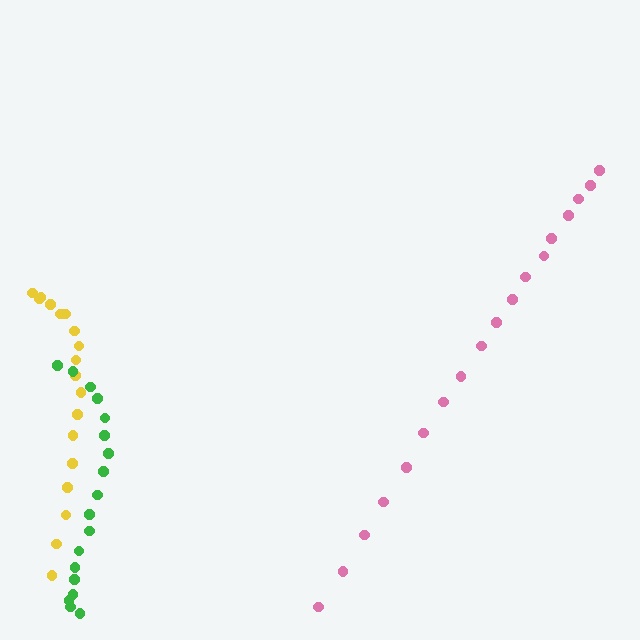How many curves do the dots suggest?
There are 3 distinct paths.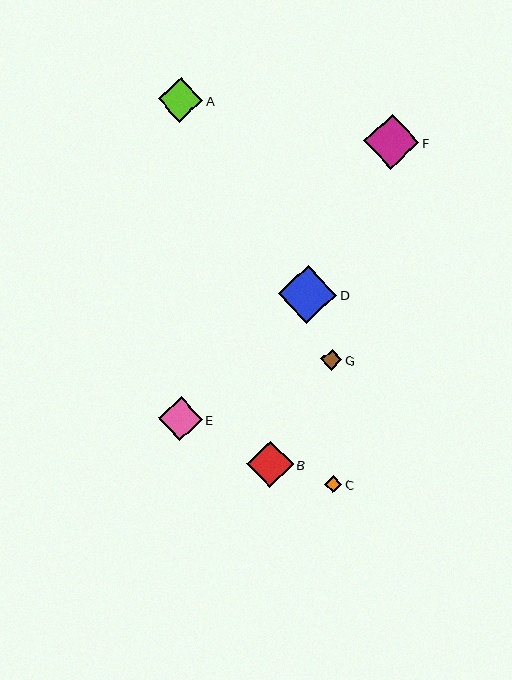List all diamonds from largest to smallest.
From largest to smallest: D, F, B, A, E, G, C.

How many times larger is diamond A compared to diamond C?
Diamond A is approximately 2.6 times the size of diamond C.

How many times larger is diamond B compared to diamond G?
Diamond B is approximately 2.2 times the size of diamond G.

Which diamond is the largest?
Diamond D is the largest with a size of approximately 58 pixels.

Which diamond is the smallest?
Diamond C is the smallest with a size of approximately 17 pixels.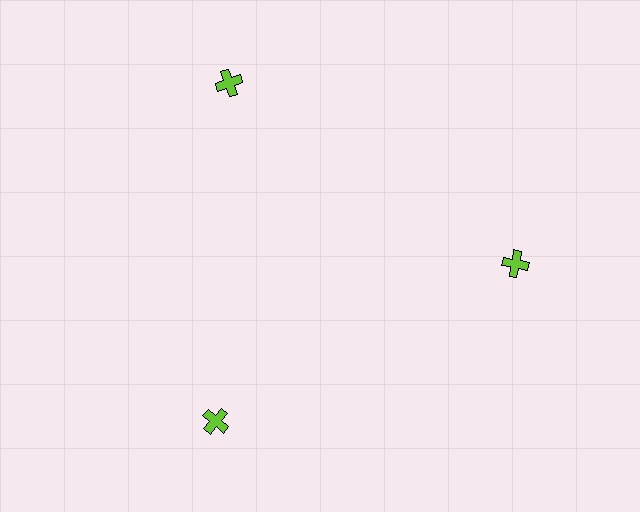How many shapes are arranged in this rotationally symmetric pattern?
There are 3 shapes, arranged in 3 groups of 1.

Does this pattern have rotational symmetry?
Yes, this pattern has 3-fold rotational symmetry. It looks the same after rotating 120 degrees around the center.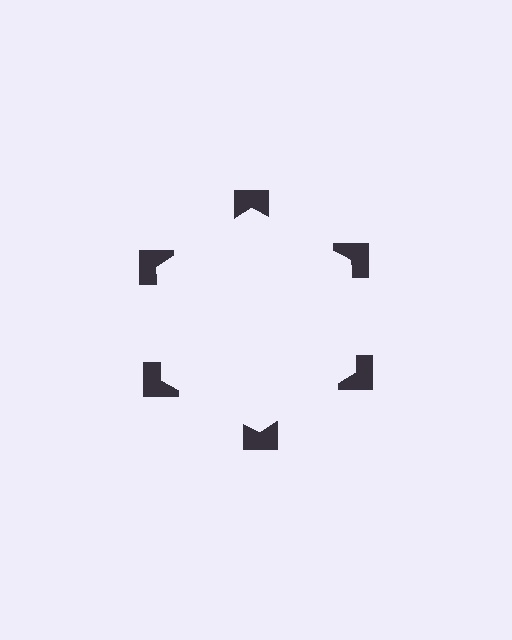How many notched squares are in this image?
There are 6 — one at each vertex of the illusory hexagon.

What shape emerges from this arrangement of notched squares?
An illusory hexagon — its edges are inferred from the aligned wedge cuts in the notched squares, not physically drawn.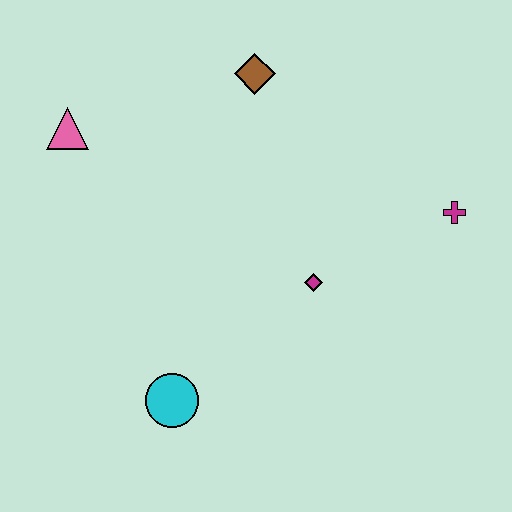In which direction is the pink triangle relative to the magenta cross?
The pink triangle is to the left of the magenta cross.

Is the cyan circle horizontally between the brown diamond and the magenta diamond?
No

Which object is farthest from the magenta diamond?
The pink triangle is farthest from the magenta diamond.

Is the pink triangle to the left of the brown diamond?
Yes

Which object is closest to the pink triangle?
The brown diamond is closest to the pink triangle.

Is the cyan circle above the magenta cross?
No